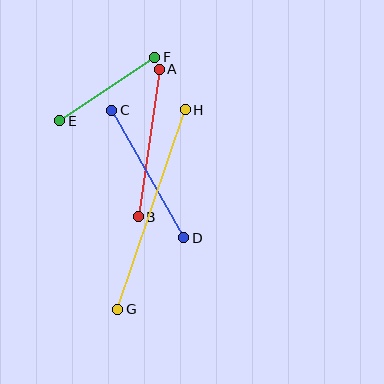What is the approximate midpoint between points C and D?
The midpoint is at approximately (148, 174) pixels.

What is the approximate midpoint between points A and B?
The midpoint is at approximately (149, 143) pixels.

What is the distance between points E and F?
The distance is approximately 114 pixels.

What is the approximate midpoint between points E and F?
The midpoint is at approximately (107, 89) pixels.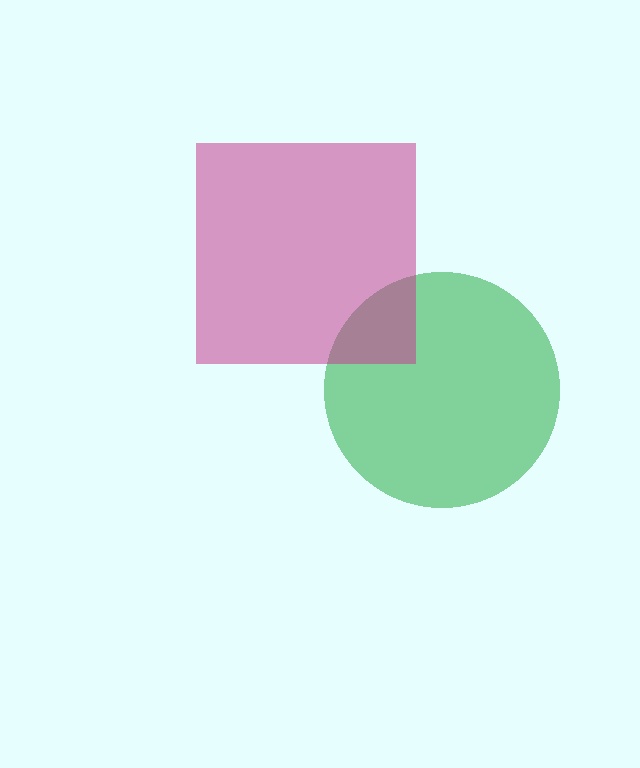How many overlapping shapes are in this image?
There are 2 overlapping shapes in the image.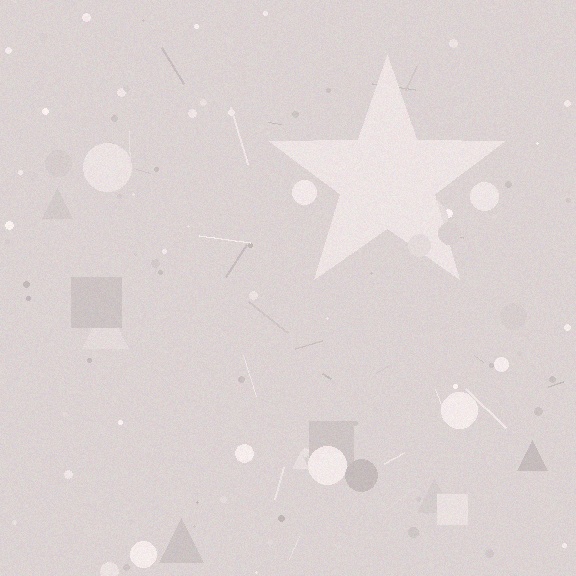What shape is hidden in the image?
A star is hidden in the image.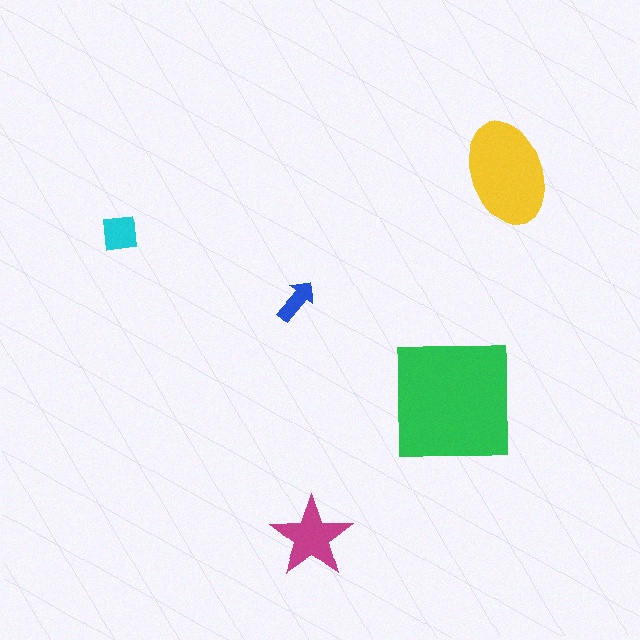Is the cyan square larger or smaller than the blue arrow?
Larger.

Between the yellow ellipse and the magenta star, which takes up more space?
The yellow ellipse.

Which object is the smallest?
The blue arrow.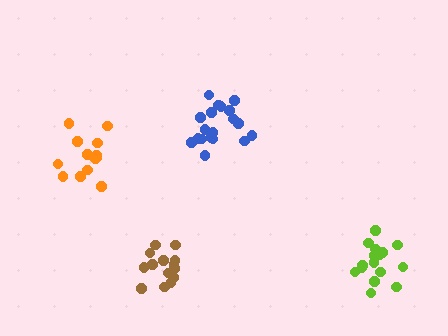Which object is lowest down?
The brown cluster is bottommost.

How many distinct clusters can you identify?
There are 4 distinct clusters.